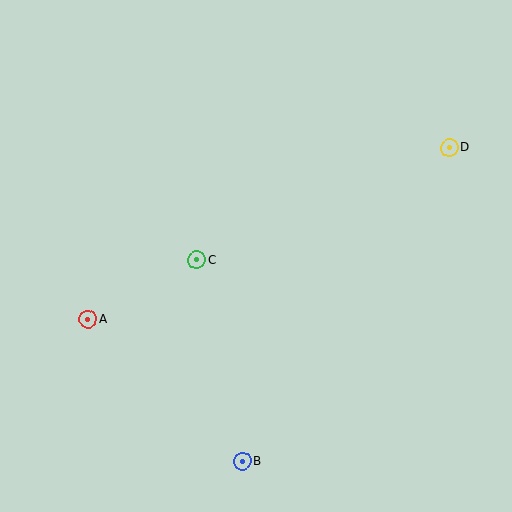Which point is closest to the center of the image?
Point C at (197, 260) is closest to the center.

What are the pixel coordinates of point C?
Point C is at (197, 260).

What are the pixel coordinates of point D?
Point D is at (449, 148).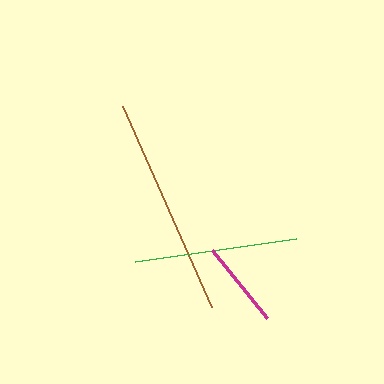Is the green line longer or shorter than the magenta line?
The green line is longer than the magenta line.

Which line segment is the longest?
The brown line is the longest at approximately 220 pixels.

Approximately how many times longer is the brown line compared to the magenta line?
The brown line is approximately 2.5 times the length of the magenta line.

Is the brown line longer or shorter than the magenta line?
The brown line is longer than the magenta line.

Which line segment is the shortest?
The magenta line is the shortest at approximately 87 pixels.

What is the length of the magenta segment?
The magenta segment is approximately 87 pixels long.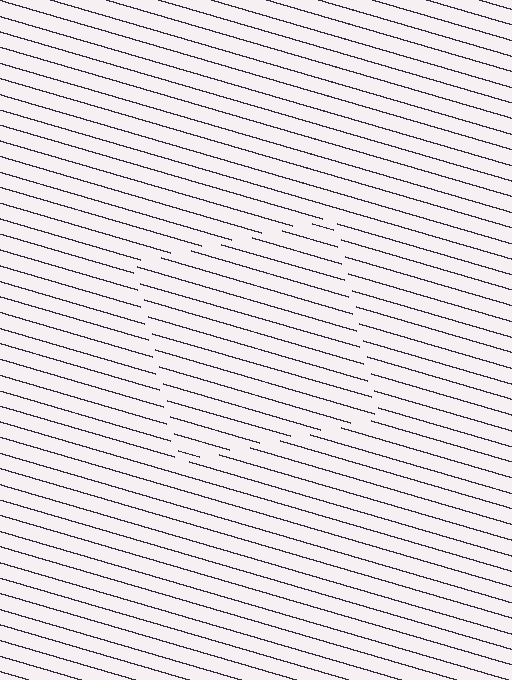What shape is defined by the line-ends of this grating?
An illusory square. The interior of the shape contains the same grating, shifted by half a period — the contour is defined by the phase discontinuity where line-ends from the inner and outer gratings abut.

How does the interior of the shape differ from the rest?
The interior of the shape contains the same grating, shifted by half a period — the contour is defined by the phase discontinuity where line-ends from the inner and outer gratings abut.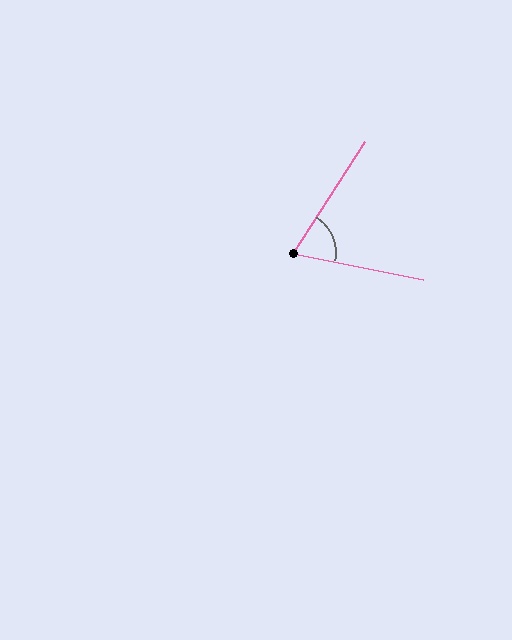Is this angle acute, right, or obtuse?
It is acute.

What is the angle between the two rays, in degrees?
Approximately 68 degrees.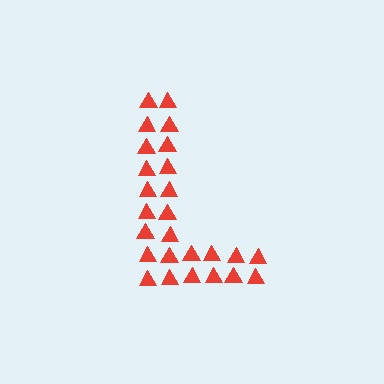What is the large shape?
The large shape is the letter L.